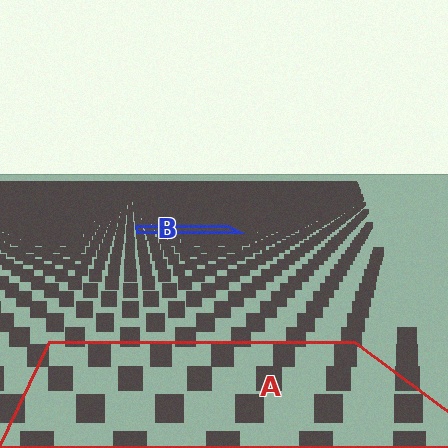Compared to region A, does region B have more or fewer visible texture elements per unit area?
Region B has more texture elements per unit area — they are packed more densely because it is farther away.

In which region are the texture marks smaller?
The texture marks are smaller in region B, because it is farther away.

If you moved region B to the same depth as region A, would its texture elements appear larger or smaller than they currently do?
They would appear larger. At a closer depth, the same texture elements are projected at a bigger on-screen size.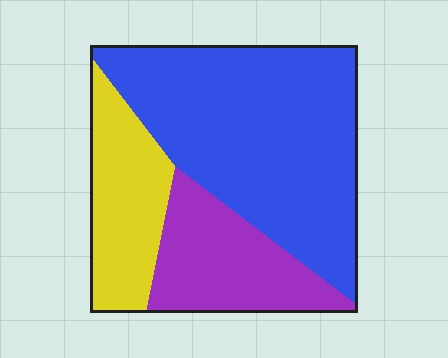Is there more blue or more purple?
Blue.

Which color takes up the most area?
Blue, at roughly 55%.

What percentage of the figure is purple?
Purple covers around 25% of the figure.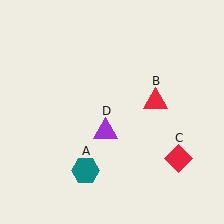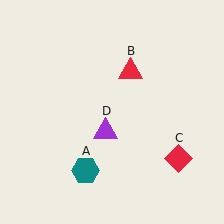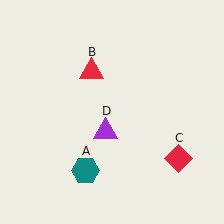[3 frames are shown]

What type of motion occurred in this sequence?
The red triangle (object B) rotated counterclockwise around the center of the scene.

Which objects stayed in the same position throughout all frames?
Teal hexagon (object A) and red diamond (object C) and purple triangle (object D) remained stationary.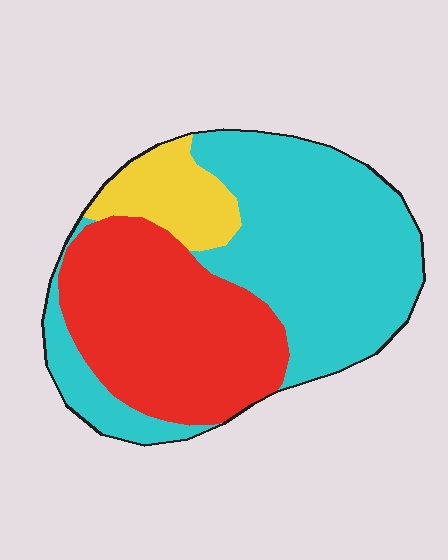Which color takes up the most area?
Cyan, at roughly 50%.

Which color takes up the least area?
Yellow, at roughly 10%.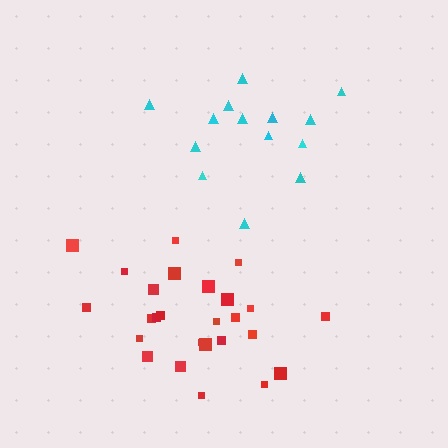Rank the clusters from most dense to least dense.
red, cyan.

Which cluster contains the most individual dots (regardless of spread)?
Red (26).